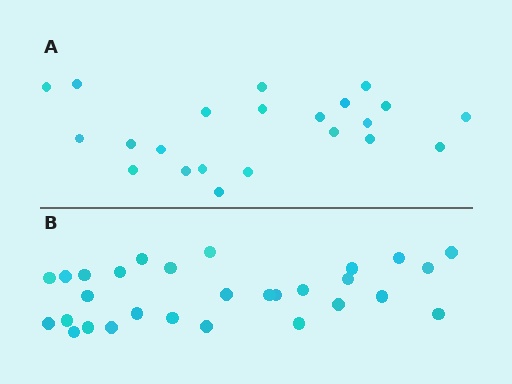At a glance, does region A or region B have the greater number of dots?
Region B (the bottom region) has more dots.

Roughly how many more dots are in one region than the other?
Region B has roughly 8 or so more dots than region A.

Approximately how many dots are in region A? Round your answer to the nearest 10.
About 20 dots. (The exact count is 22, which rounds to 20.)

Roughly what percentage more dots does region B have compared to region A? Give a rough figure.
About 30% more.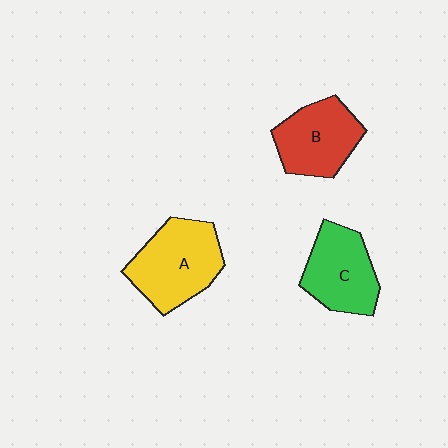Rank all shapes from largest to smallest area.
From largest to smallest: A (yellow), C (green), B (red).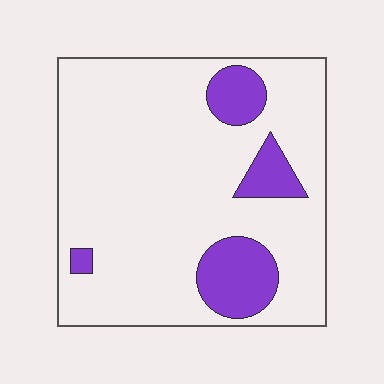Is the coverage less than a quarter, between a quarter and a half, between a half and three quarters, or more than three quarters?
Less than a quarter.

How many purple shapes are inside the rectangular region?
4.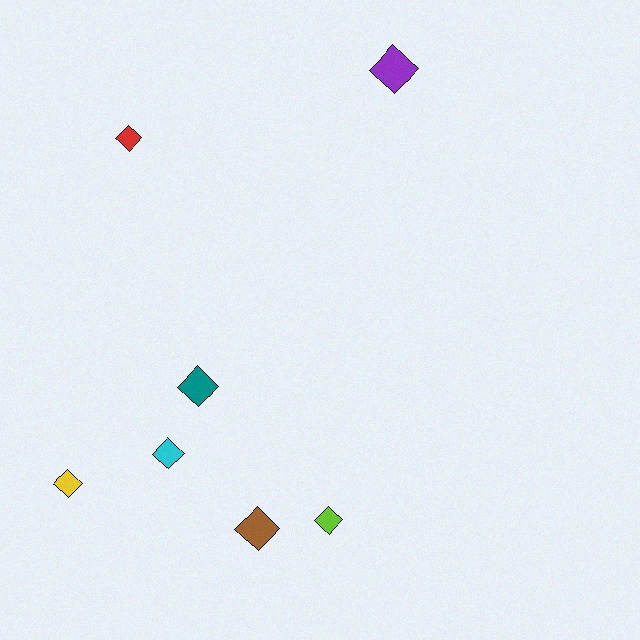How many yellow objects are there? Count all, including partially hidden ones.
There is 1 yellow object.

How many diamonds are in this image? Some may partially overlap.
There are 7 diamonds.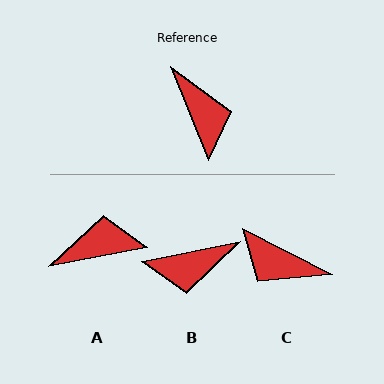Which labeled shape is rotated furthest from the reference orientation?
C, about 139 degrees away.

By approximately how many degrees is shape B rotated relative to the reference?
Approximately 100 degrees clockwise.